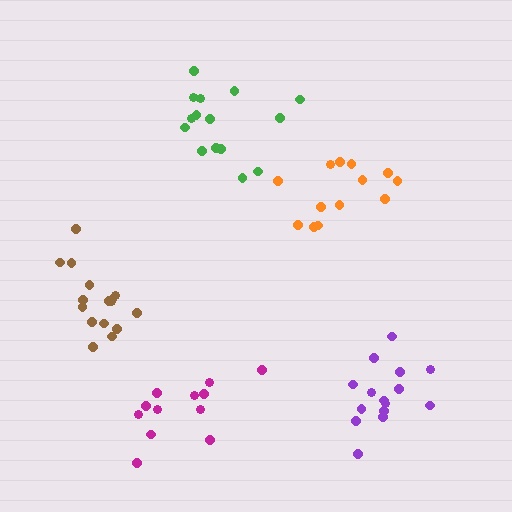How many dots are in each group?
Group 1: 13 dots, Group 2: 16 dots, Group 3: 12 dots, Group 4: 15 dots, Group 5: 15 dots (71 total).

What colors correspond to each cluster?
The clusters are colored: orange, brown, magenta, purple, green.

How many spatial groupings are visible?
There are 5 spatial groupings.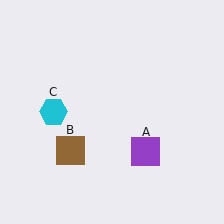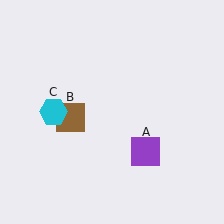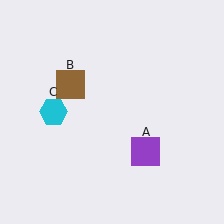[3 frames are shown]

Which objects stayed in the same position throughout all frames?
Purple square (object A) and cyan hexagon (object C) remained stationary.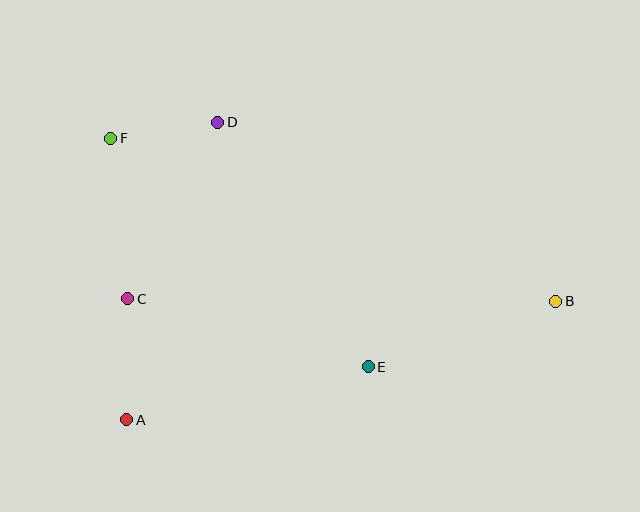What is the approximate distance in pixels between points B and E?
The distance between B and E is approximately 199 pixels.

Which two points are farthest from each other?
Points B and F are farthest from each other.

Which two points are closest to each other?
Points D and F are closest to each other.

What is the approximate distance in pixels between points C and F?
The distance between C and F is approximately 161 pixels.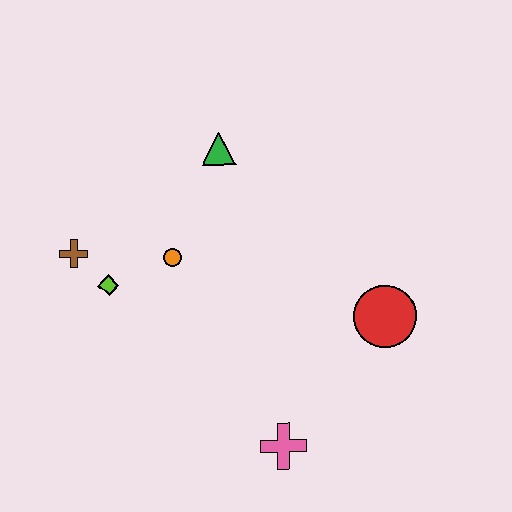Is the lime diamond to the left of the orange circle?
Yes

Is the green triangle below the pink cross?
No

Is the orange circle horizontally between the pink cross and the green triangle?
No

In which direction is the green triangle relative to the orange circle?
The green triangle is above the orange circle.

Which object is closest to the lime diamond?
The brown cross is closest to the lime diamond.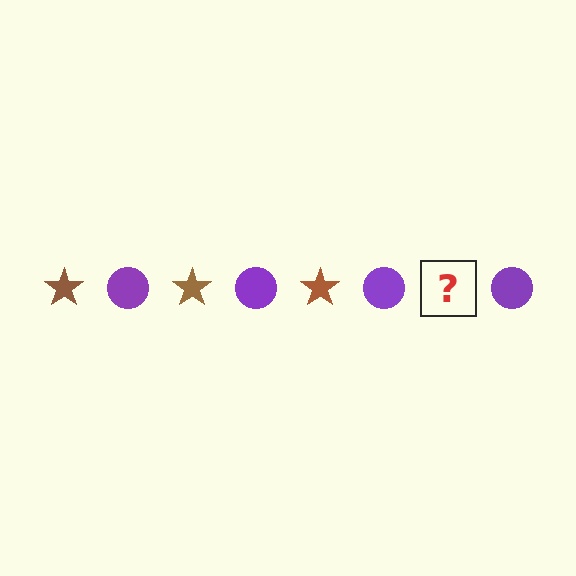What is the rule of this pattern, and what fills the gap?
The rule is that the pattern alternates between brown star and purple circle. The gap should be filled with a brown star.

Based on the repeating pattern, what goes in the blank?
The blank should be a brown star.